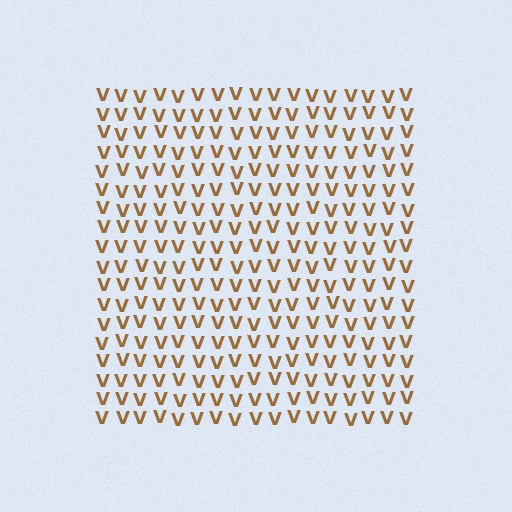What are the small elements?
The small elements are letter V's.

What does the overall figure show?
The overall figure shows a square.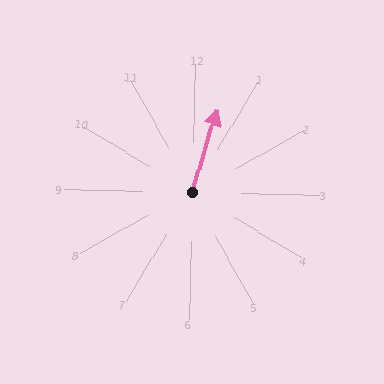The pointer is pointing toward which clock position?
Roughly 1 o'clock.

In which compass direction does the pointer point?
North.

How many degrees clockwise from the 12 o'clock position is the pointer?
Approximately 16 degrees.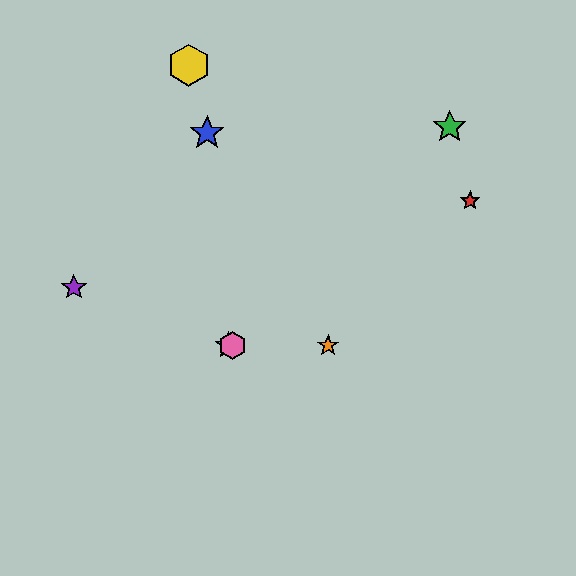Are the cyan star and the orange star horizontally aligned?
Yes, both are at y≈345.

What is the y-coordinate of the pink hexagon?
The pink hexagon is at y≈345.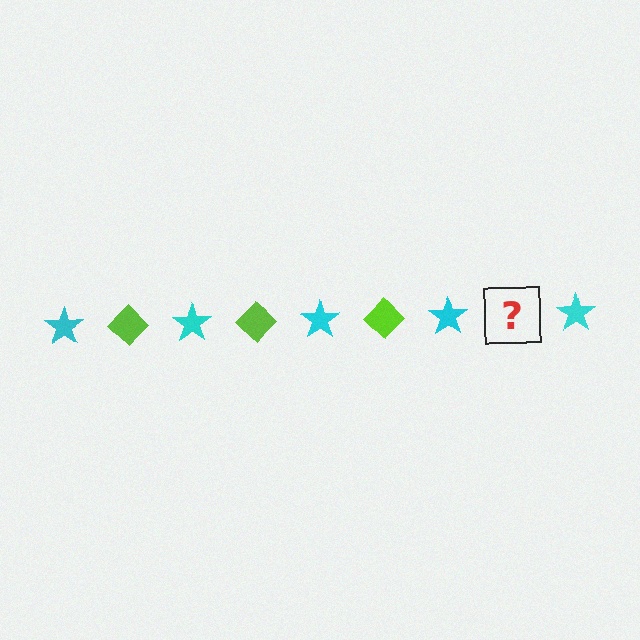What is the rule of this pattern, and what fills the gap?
The rule is that the pattern alternates between cyan star and lime diamond. The gap should be filled with a lime diamond.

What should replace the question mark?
The question mark should be replaced with a lime diamond.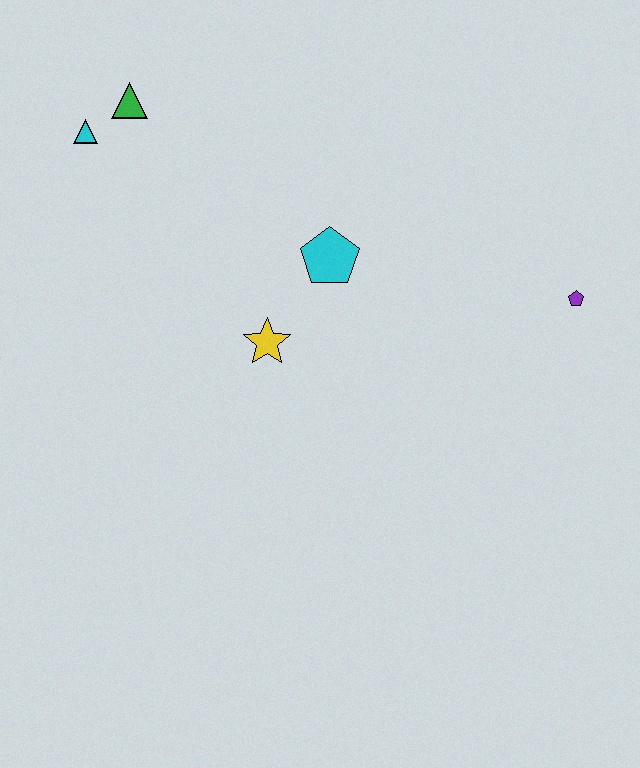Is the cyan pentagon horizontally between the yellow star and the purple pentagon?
Yes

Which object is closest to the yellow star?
The cyan pentagon is closest to the yellow star.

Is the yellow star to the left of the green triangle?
No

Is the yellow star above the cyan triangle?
No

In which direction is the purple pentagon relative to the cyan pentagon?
The purple pentagon is to the right of the cyan pentagon.